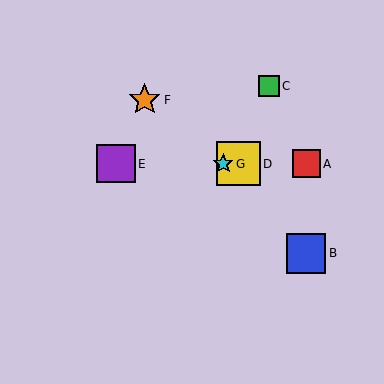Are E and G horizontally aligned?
Yes, both are at y≈164.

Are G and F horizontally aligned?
No, G is at y≈164 and F is at y≈100.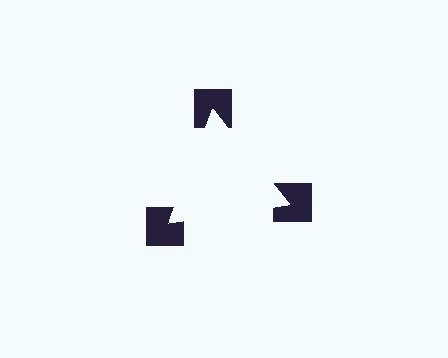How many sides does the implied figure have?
3 sides.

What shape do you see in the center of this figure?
An illusory triangle — its edges are inferred from the aligned wedge cuts in the notched squares, not physically drawn.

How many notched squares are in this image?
There are 3 — one at each vertex of the illusory triangle.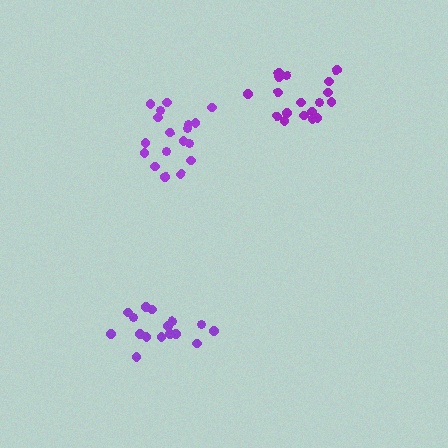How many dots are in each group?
Group 1: 18 dots, Group 2: 18 dots, Group 3: 16 dots (52 total).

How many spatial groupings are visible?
There are 3 spatial groupings.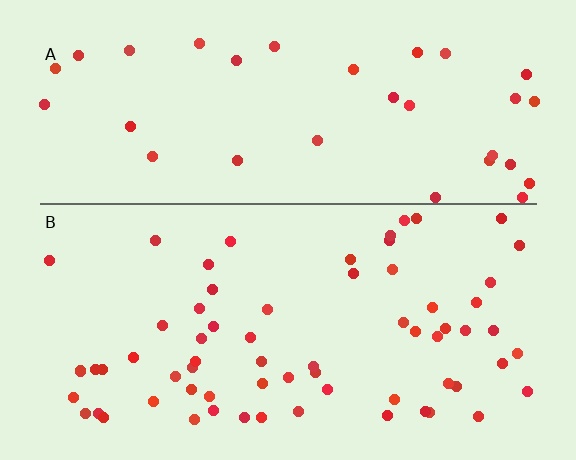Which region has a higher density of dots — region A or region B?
B (the bottom).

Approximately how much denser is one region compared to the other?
Approximately 1.9× — region B over region A.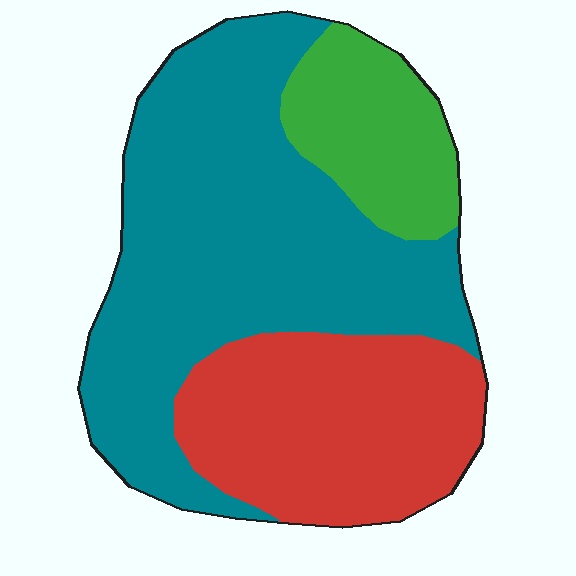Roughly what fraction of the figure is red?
Red takes up about one third (1/3) of the figure.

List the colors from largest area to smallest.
From largest to smallest: teal, red, green.